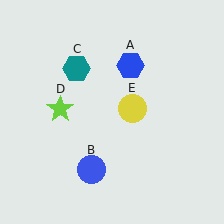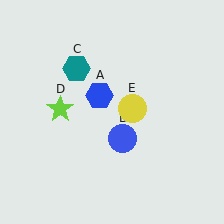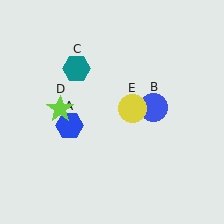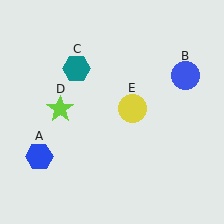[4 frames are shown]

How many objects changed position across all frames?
2 objects changed position: blue hexagon (object A), blue circle (object B).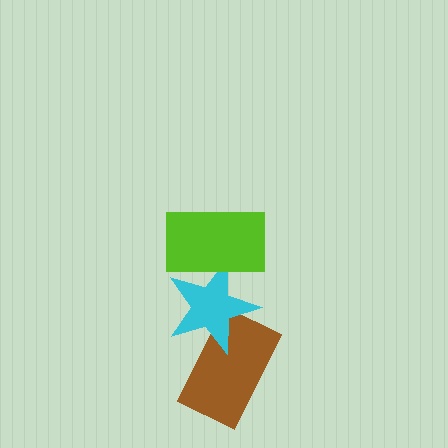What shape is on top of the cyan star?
The lime rectangle is on top of the cyan star.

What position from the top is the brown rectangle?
The brown rectangle is 3rd from the top.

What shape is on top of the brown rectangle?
The cyan star is on top of the brown rectangle.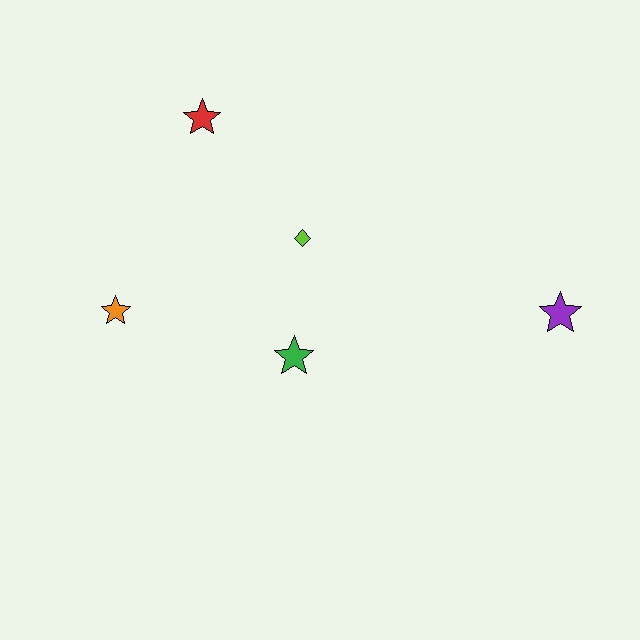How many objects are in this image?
There are 5 objects.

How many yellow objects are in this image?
There are no yellow objects.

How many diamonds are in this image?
There is 1 diamond.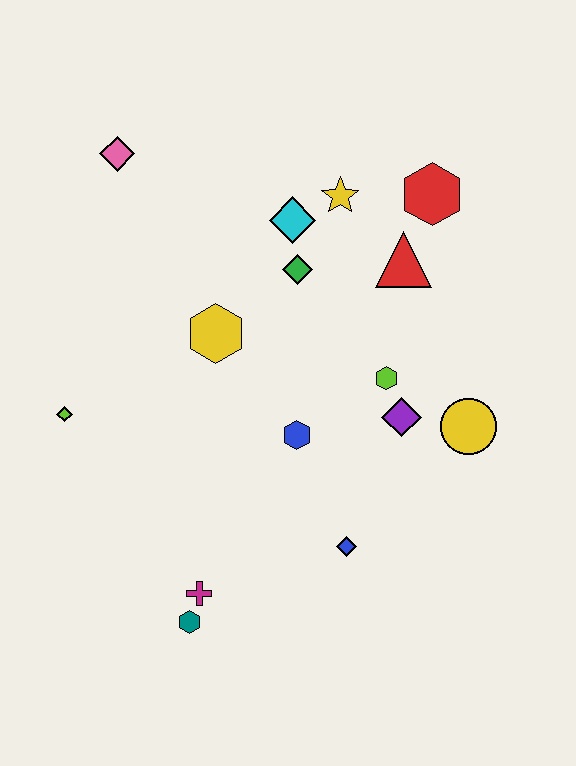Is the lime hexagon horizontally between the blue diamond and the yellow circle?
Yes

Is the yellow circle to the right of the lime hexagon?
Yes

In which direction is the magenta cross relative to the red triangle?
The magenta cross is below the red triangle.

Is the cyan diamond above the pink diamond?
No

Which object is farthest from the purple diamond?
The pink diamond is farthest from the purple diamond.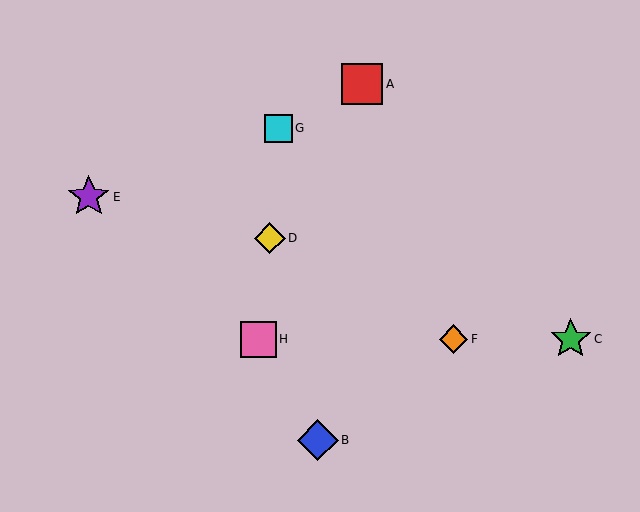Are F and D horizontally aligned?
No, F is at y≈339 and D is at y≈238.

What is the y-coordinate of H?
Object H is at y≈339.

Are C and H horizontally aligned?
Yes, both are at y≈339.